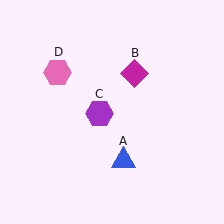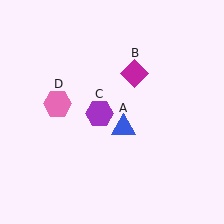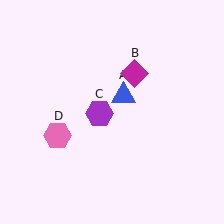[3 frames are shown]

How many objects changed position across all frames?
2 objects changed position: blue triangle (object A), pink hexagon (object D).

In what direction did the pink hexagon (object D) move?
The pink hexagon (object D) moved down.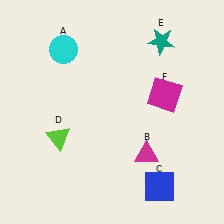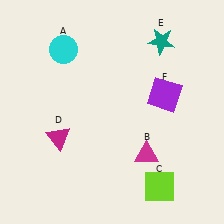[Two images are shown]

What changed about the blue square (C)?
In Image 1, C is blue. In Image 2, it changed to lime.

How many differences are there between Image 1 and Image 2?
There are 3 differences between the two images.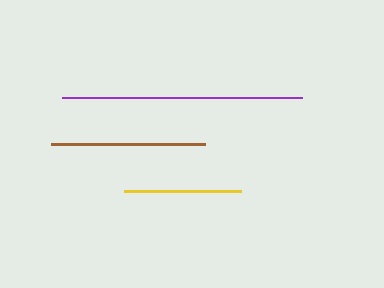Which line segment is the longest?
The purple line is the longest at approximately 240 pixels.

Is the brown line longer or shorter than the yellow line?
The brown line is longer than the yellow line.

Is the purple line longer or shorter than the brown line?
The purple line is longer than the brown line.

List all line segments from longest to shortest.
From longest to shortest: purple, brown, yellow.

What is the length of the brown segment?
The brown segment is approximately 155 pixels long.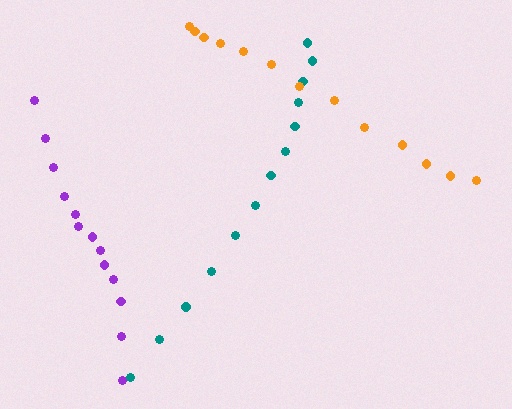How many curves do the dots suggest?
There are 3 distinct paths.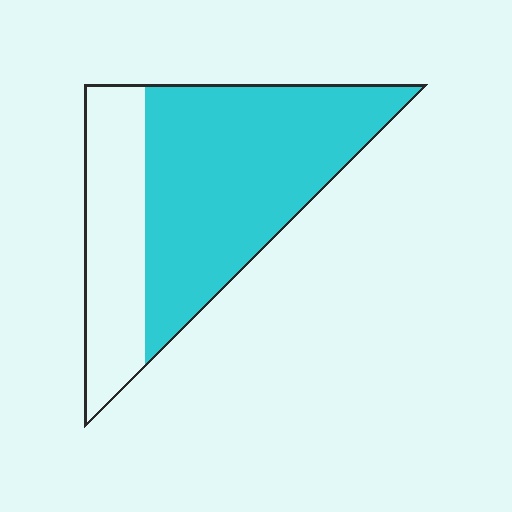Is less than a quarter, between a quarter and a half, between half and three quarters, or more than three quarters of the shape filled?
Between half and three quarters.